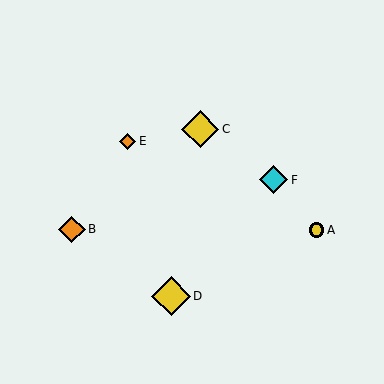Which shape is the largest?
The yellow diamond (labeled D) is the largest.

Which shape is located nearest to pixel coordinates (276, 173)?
The cyan diamond (labeled F) at (274, 180) is nearest to that location.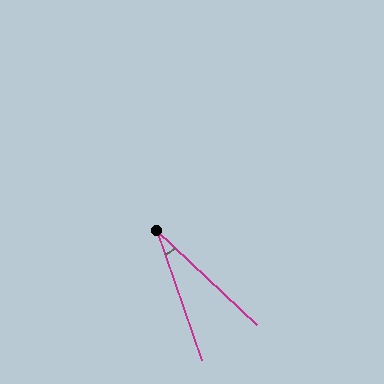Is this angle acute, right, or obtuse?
It is acute.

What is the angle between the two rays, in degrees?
Approximately 28 degrees.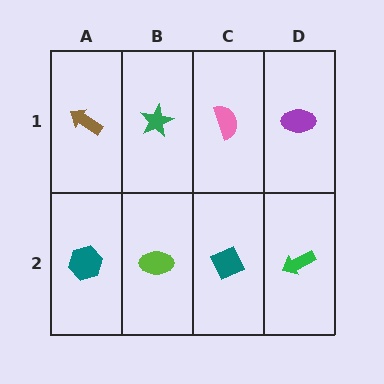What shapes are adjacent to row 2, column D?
A purple ellipse (row 1, column D), a teal diamond (row 2, column C).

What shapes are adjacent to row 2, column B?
A green star (row 1, column B), a teal hexagon (row 2, column A), a teal diamond (row 2, column C).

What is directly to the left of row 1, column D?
A pink semicircle.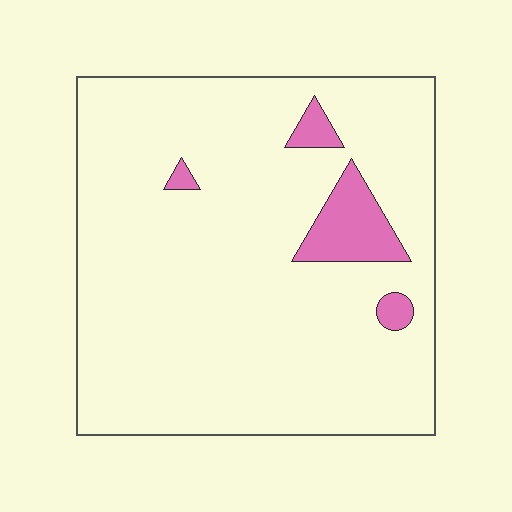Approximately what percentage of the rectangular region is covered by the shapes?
Approximately 10%.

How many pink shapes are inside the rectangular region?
4.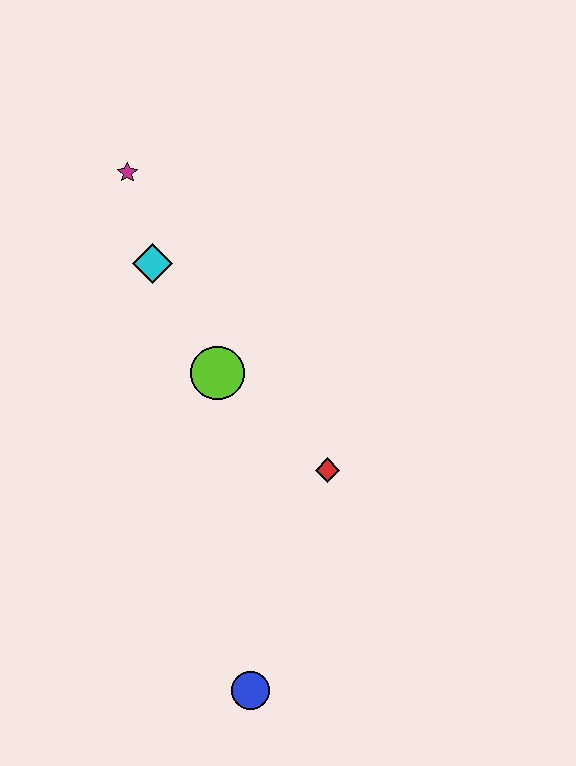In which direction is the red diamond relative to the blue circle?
The red diamond is above the blue circle.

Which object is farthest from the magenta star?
The blue circle is farthest from the magenta star.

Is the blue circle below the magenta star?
Yes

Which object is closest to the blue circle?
The red diamond is closest to the blue circle.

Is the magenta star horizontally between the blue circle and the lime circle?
No